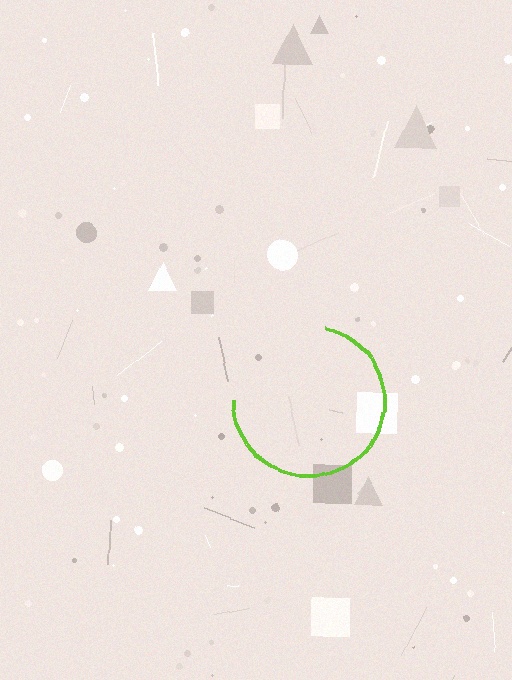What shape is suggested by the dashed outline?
The dashed outline suggests a circle.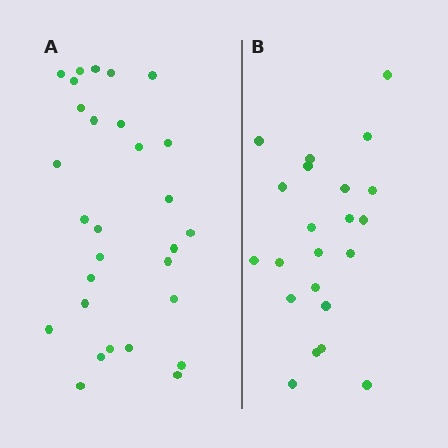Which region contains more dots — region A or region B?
Region A (the left region) has more dots.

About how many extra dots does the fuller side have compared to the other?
Region A has roughly 8 or so more dots than region B.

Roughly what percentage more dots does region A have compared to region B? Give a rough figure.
About 30% more.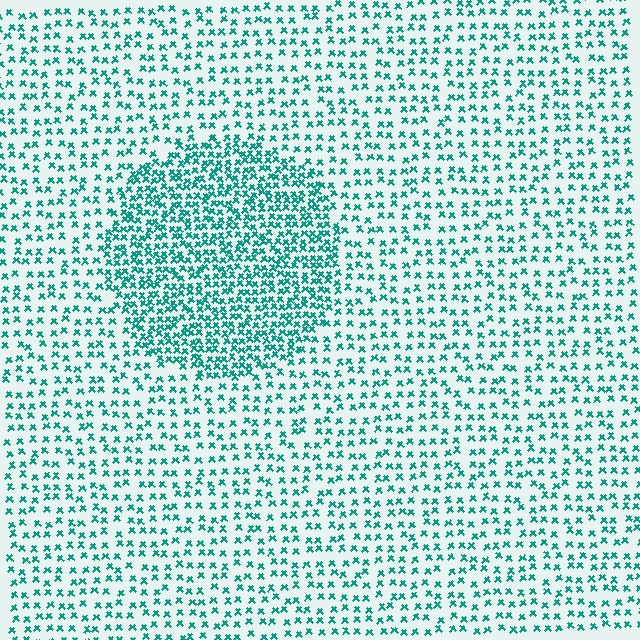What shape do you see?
I see a circle.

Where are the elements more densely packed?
The elements are more densely packed inside the circle boundary.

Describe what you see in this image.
The image contains small teal elements arranged at two different densities. A circle-shaped region is visible where the elements are more densely packed than the surrounding area.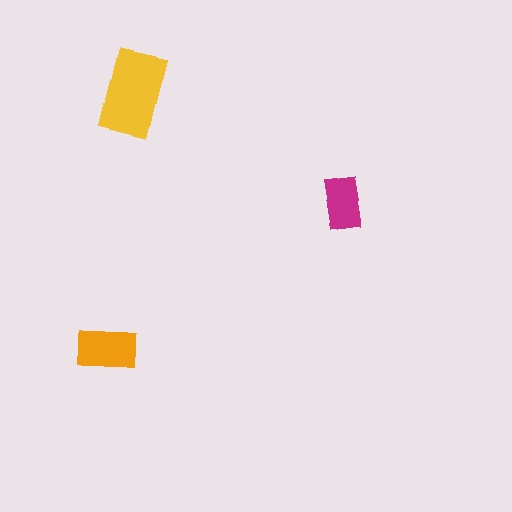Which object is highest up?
The yellow rectangle is topmost.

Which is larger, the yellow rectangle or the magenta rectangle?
The yellow one.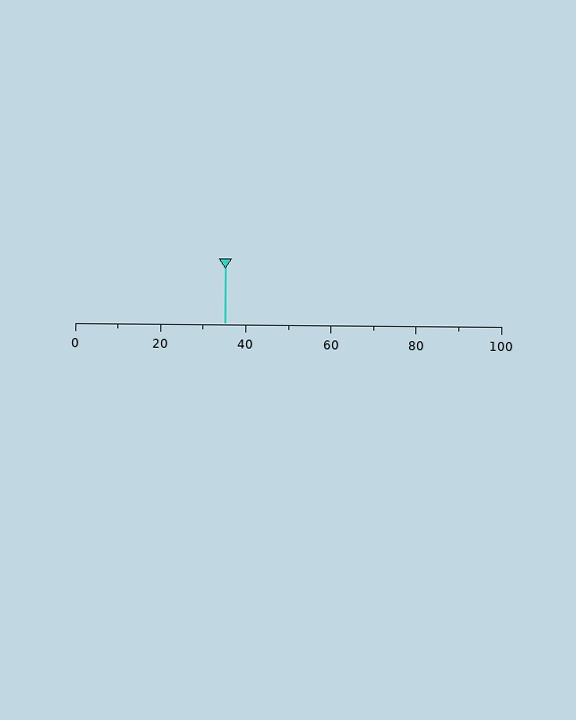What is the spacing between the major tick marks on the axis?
The major ticks are spaced 20 apart.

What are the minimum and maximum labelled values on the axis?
The axis runs from 0 to 100.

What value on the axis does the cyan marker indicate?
The marker indicates approximately 35.